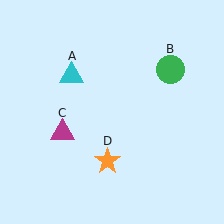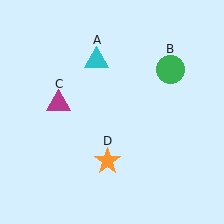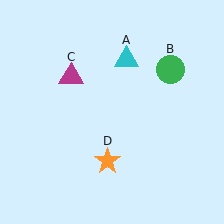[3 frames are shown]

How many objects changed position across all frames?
2 objects changed position: cyan triangle (object A), magenta triangle (object C).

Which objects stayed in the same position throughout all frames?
Green circle (object B) and orange star (object D) remained stationary.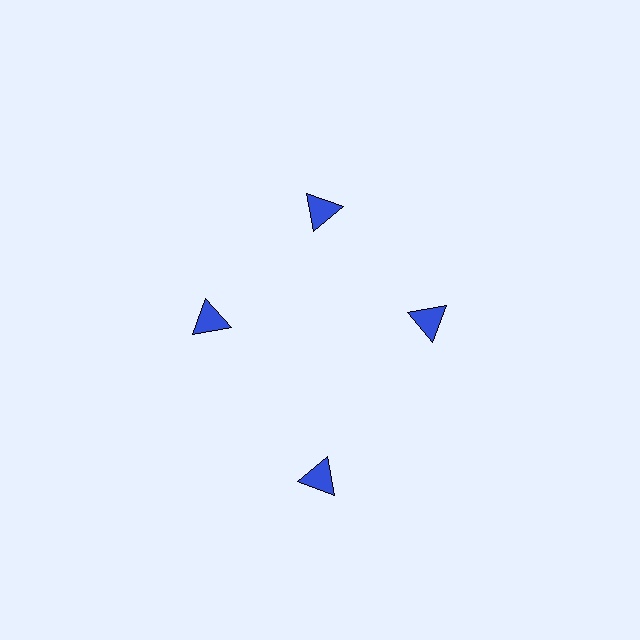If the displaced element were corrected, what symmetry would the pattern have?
It would have 4-fold rotational symmetry — the pattern would map onto itself every 90 degrees.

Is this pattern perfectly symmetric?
No. The 4 blue triangles are arranged in a ring, but one element near the 6 o'clock position is pushed outward from the center, breaking the 4-fold rotational symmetry.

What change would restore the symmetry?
The symmetry would be restored by moving it inward, back onto the ring so that all 4 triangles sit at equal angles and equal distance from the center.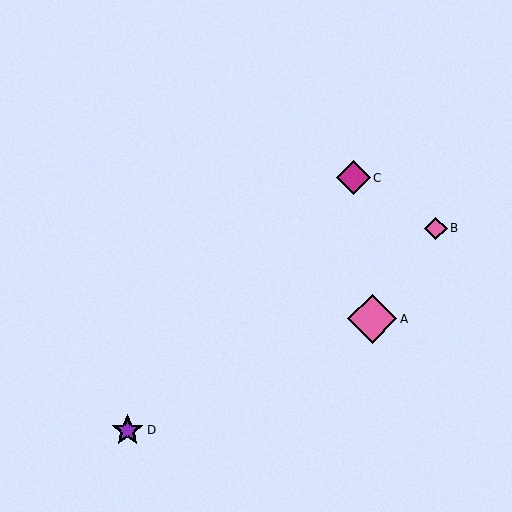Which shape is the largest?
The pink diamond (labeled A) is the largest.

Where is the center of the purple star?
The center of the purple star is at (128, 430).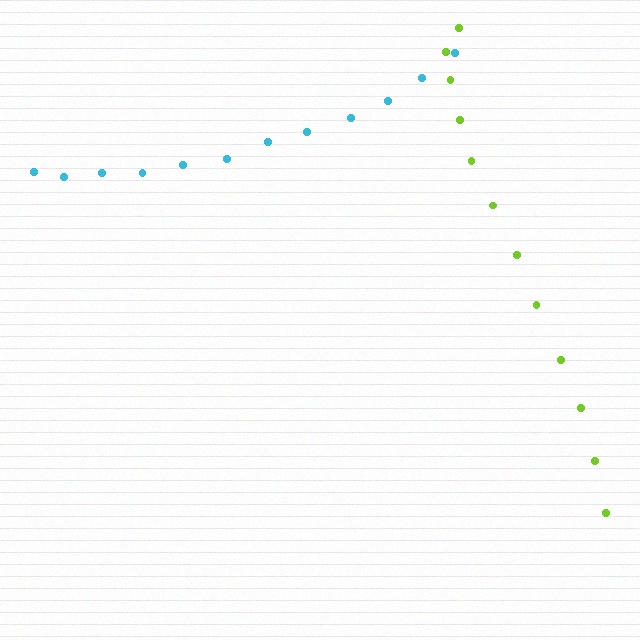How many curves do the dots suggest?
There are 2 distinct paths.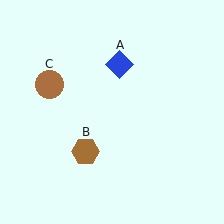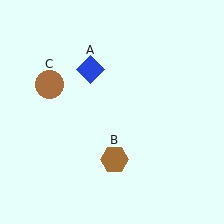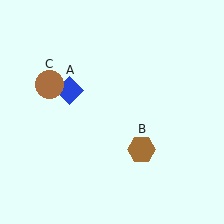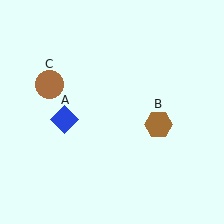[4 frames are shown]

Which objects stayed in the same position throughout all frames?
Brown circle (object C) remained stationary.